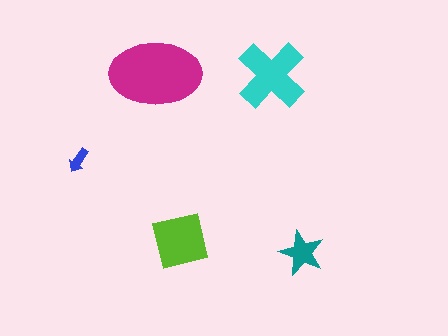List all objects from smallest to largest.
The blue arrow, the teal star, the lime square, the cyan cross, the magenta ellipse.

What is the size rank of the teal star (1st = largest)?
4th.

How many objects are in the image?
There are 5 objects in the image.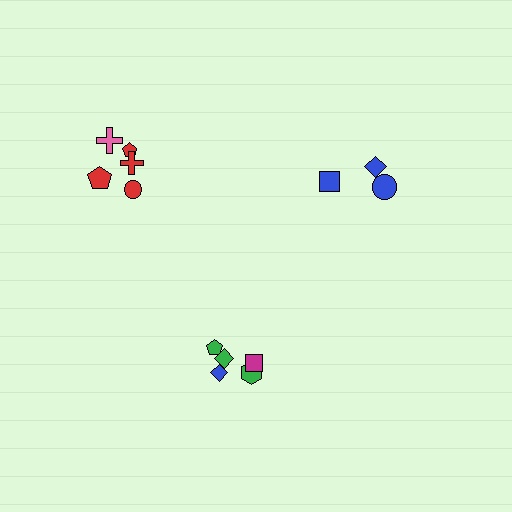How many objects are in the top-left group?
There are 5 objects.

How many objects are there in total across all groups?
There are 13 objects.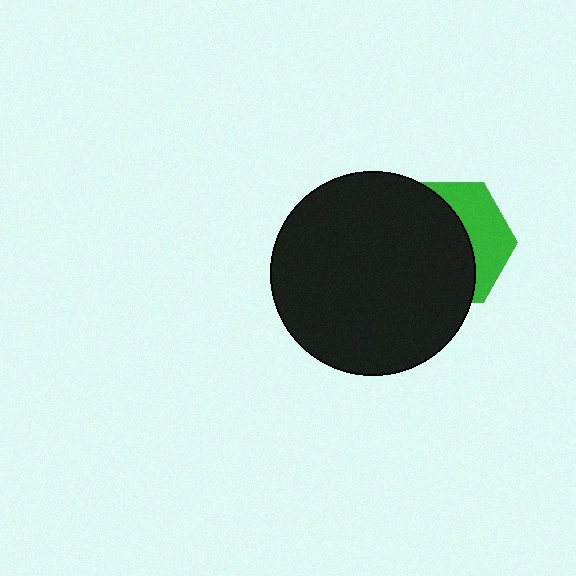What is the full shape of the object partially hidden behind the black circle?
The partially hidden object is a green hexagon.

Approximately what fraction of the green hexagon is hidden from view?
Roughly 64% of the green hexagon is hidden behind the black circle.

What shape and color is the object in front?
The object in front is a black circle.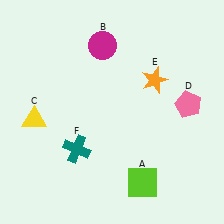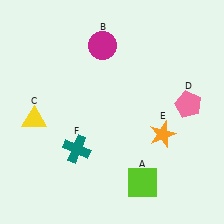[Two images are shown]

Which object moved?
The orange star (E) moved down.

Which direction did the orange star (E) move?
The orange star (E) moved down.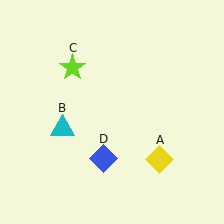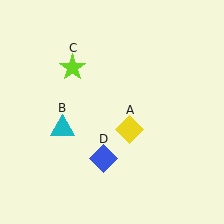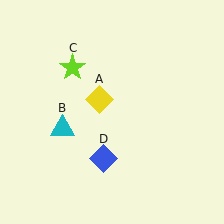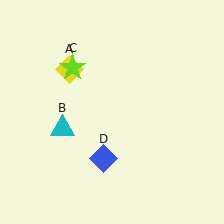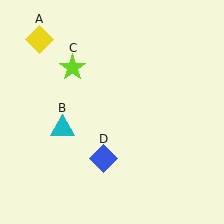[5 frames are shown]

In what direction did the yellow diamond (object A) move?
The yellow diamond (object A) moved up and to the left.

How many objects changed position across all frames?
1 object changed position: yellow diamond (object A).